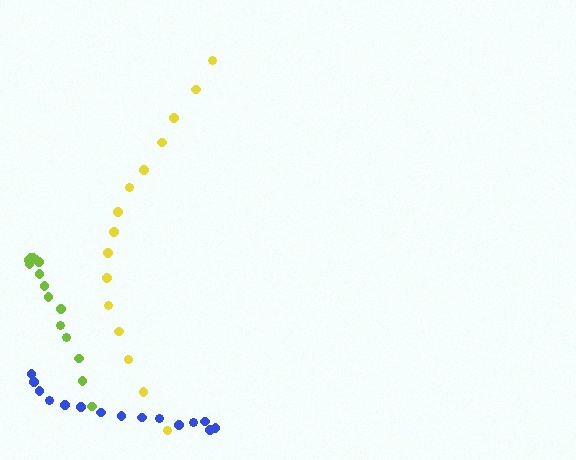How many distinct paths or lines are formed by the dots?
There are 3 distinct paths.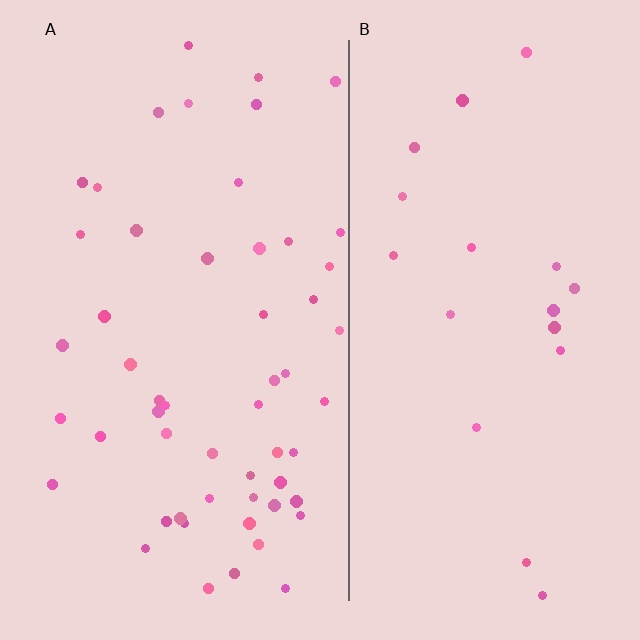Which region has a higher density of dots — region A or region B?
A (the left).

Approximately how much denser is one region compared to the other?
Approximately 2.8× — region A over region B.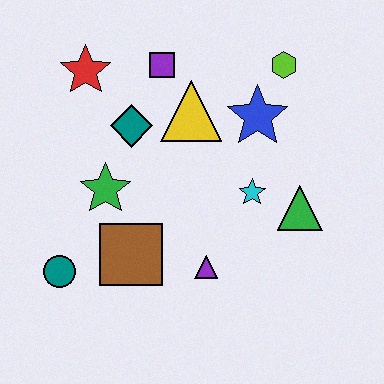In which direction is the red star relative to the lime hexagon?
The red star is to the left of the lime hexagon.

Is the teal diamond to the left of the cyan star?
Yes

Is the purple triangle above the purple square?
No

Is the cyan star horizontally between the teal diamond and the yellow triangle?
No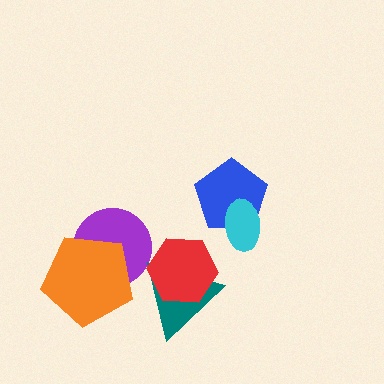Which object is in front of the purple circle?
The orange pentagon is in front of the purple circle.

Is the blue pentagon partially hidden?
Yes, it is partially covered by another shape.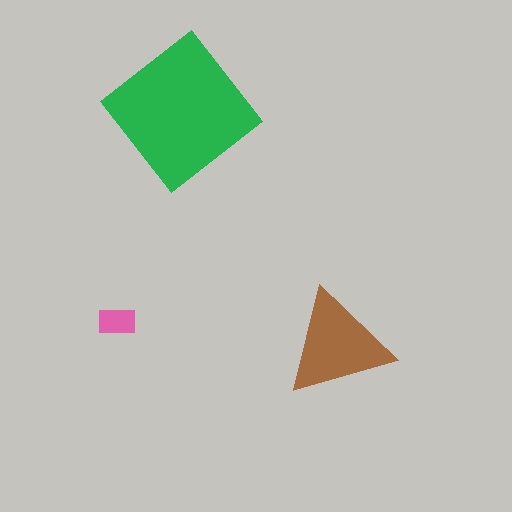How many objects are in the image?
There are 3 objects in the image.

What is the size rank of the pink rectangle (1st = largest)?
3rd.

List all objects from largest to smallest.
The green diamond, the brown triangle, the pink rectangle.